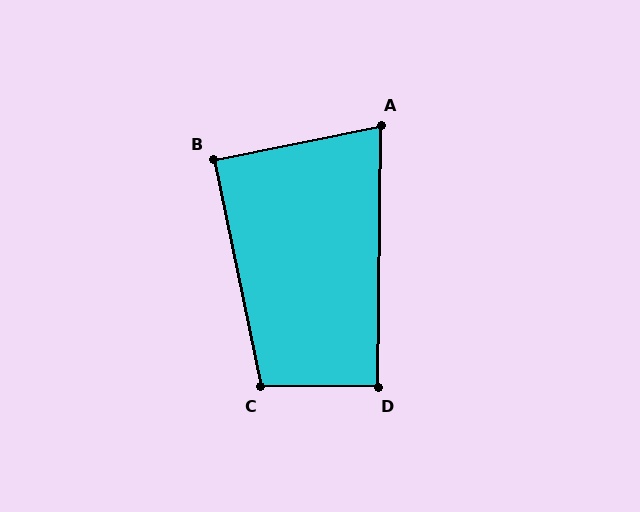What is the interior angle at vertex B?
Approximately 90 degrees (approximately right).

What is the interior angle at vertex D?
Approximately 90 degrees (approximately right).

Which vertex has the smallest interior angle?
A, at approximately 78 degrees.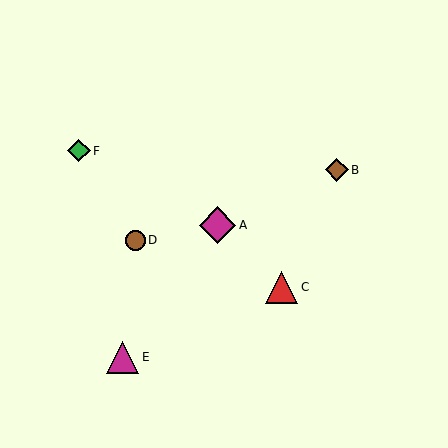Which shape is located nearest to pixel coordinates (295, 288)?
The red triangle (labeled C) at (282, 287) is nearest to that location.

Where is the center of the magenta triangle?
The center of the magenta triangle is at (123, 357).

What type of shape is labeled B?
Shape B is a brown diamond.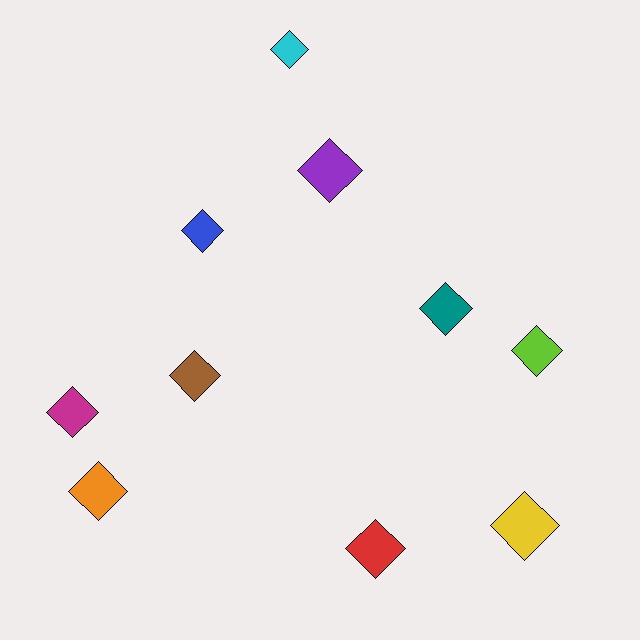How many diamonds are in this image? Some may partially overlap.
There are 10 diamonds.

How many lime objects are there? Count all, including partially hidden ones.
There is 1 lime object.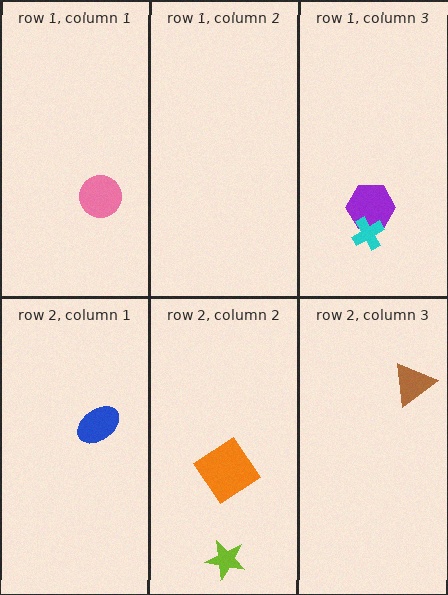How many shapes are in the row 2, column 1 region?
1.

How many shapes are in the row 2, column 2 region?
2.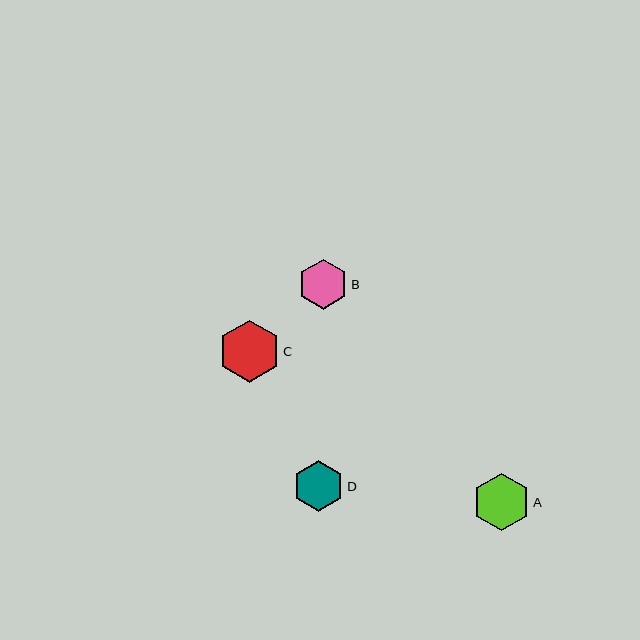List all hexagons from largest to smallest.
From largest to smallest: C, A, D, B.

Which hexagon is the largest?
Hexagon C is the largest with a size of approximately 62 pixels.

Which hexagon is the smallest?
Hexagon B is the smallest with a size of approximately 50 pixels.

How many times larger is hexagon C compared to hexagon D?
Hexagon C is approximately 1.2 times the size of hexagon D.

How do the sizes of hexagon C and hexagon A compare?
Hexagon C and hexagon A are approximately the same size.